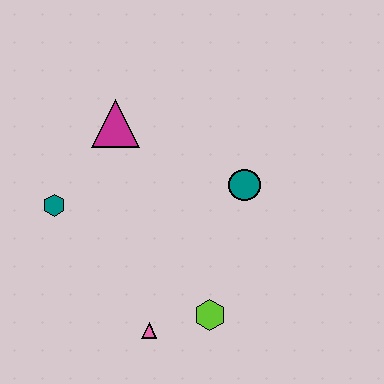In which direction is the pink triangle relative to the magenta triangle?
The pink triangle is below the magenta triangle.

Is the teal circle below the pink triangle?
No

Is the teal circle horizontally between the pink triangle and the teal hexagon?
No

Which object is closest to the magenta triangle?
The teal hexagon is closest to the magenta triangle.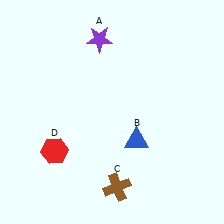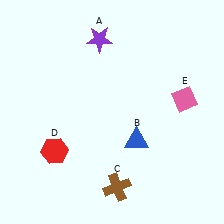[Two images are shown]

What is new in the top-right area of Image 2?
A pink diamond (E) was added in the top-right area of Image 2.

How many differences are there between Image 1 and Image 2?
There is 1 difference between the two images.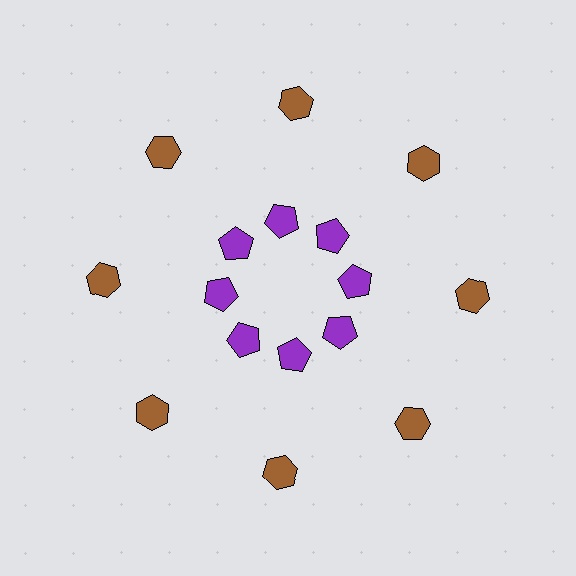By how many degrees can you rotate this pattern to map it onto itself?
The pattern maps onto itself every 45 degrees of rotation.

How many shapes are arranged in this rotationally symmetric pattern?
There are 16 shapes, arranged in 8 groups of 2.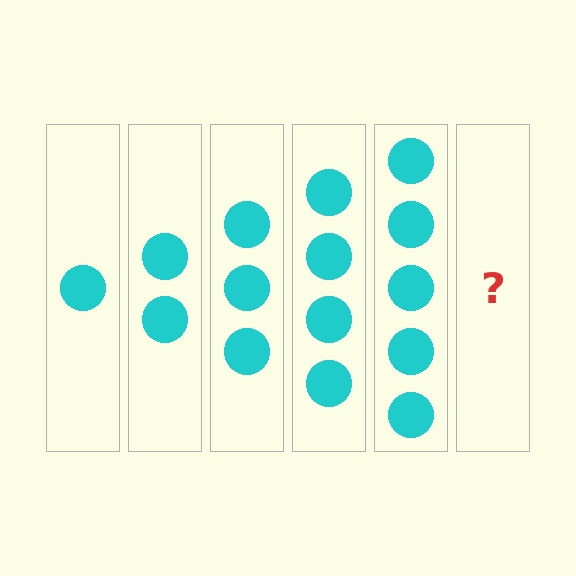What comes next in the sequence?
The next element should be 6 circles.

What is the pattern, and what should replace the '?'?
The pattern is that each step adds one more circle. The '?' should be 6 circles.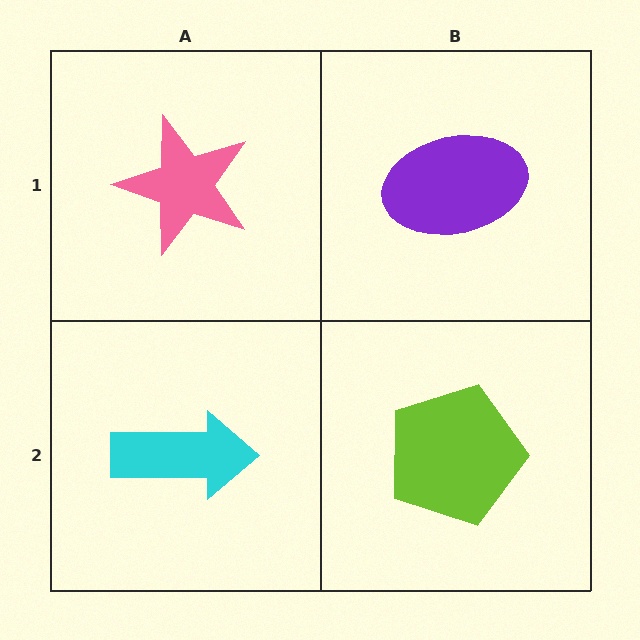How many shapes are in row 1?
2 shapes.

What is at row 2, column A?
A cyan arrow.